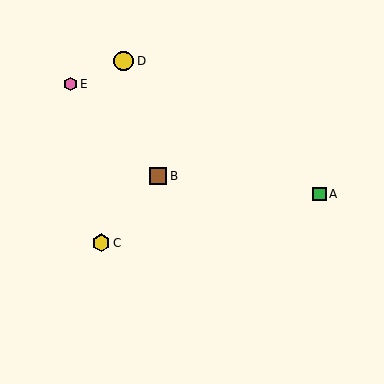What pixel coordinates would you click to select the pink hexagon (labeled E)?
Click at (70, 84) to select the pink hexagon E.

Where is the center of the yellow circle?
The center of the yellow circle is at (124, 61).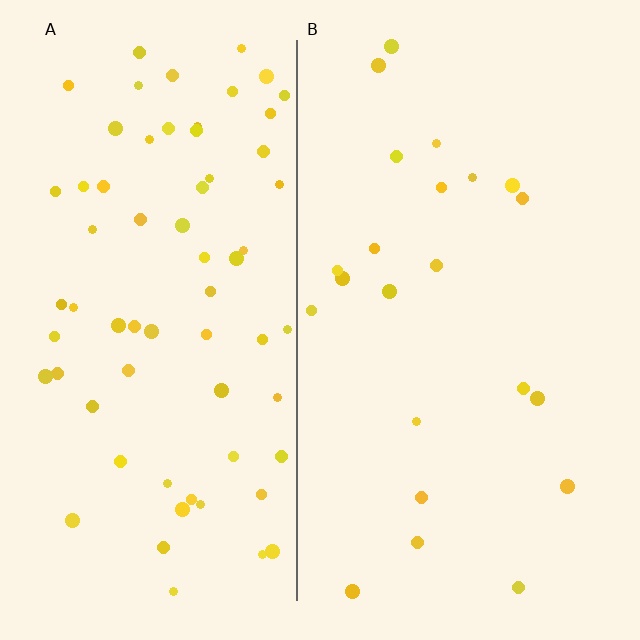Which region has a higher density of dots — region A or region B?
A (the left).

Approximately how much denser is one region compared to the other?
Approximately 3.0× — region A over region B.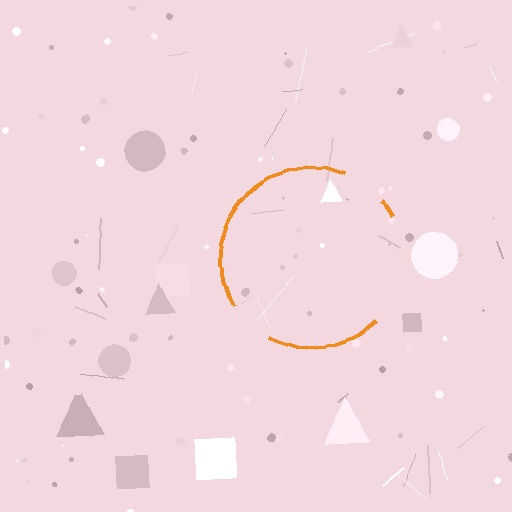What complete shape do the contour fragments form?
The contour fragments form a circle.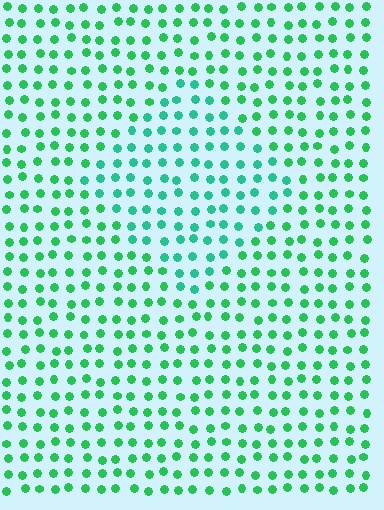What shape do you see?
I see a diamond.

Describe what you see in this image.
The image is filled with small green elements in a uniform arrangement. A diamond-shaped region is visible where the elements are tinted to a slightly different hue, forming a subtle color boundary.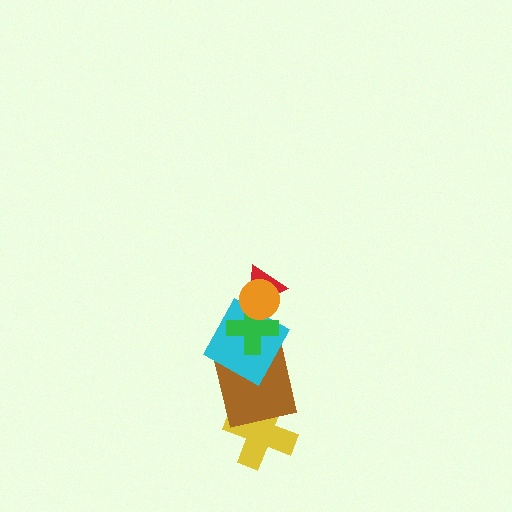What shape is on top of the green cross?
The red triangle is on top of the green cross.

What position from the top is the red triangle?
The red triangle is 2nd from the top.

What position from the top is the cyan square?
The cyan square is 4th from the top.